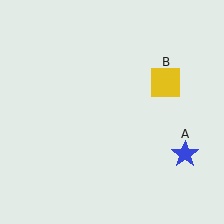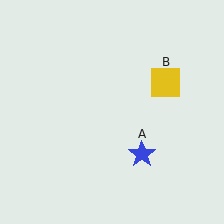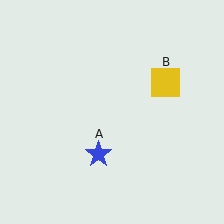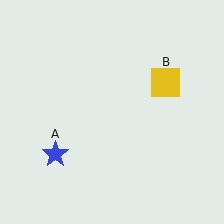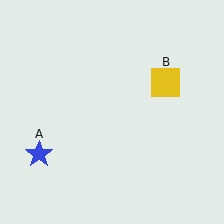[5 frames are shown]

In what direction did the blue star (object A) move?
The blue star (object A) moved left.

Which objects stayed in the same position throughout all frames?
Yellow square (object B) remained stationary.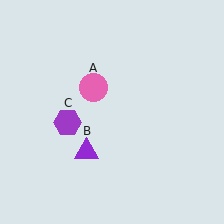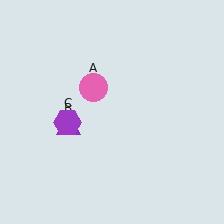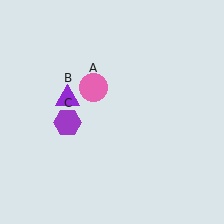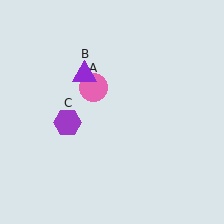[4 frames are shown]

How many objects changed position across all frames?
1 object changed position: purple triangle (object B).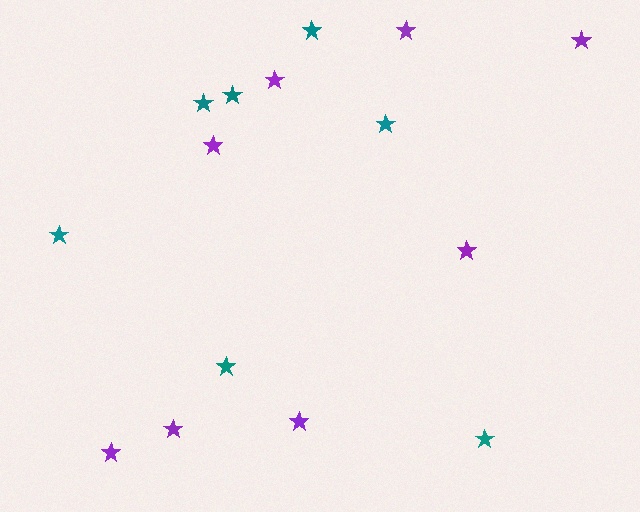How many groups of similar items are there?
There are 2 groups: one group of purple stars (8) and one group of teal stars (7).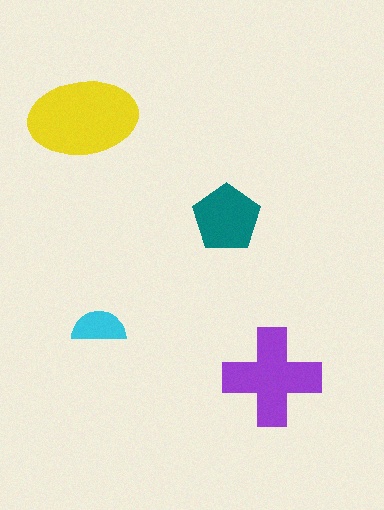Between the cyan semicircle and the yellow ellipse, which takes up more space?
The yellow ellipse.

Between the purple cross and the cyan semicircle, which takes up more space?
The purple cross.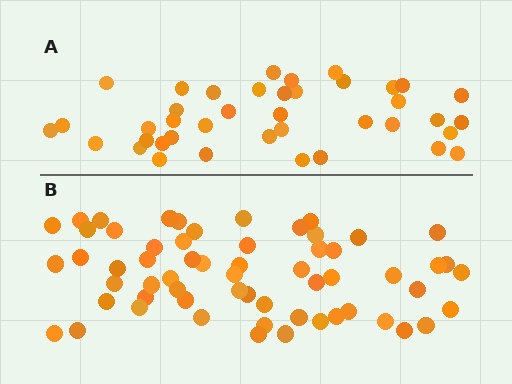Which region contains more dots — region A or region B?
Region B (the bottom region) has more dots.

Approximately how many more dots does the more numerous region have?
Region B has approximately 20 more dots than region A.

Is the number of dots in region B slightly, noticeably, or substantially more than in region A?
Region B has substantially more. The ratio is roughly 1.5 to 1.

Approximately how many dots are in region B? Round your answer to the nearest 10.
About 60 dots.